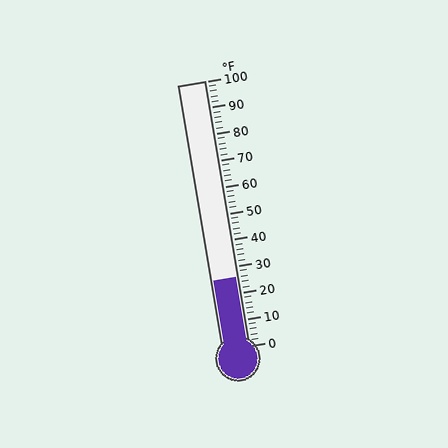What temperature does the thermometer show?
The thermometer shows approximately 26°F.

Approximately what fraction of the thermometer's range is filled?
The thermometer is filled to approximately 25% of its range.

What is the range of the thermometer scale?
The thermometer scale ranges from 0°F to 100°F.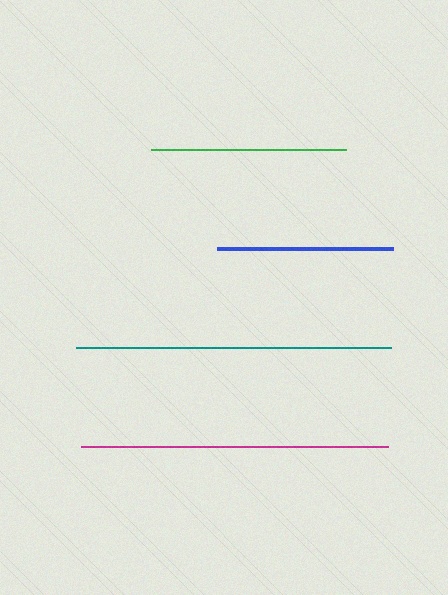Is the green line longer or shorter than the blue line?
The green line is longer than the blue line.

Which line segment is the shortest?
The blue line is the shortest at approximately 176 pixels.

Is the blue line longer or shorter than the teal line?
The teal line is longer than the blue line.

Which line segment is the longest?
The teal line is the longest at approximately 315 pixels.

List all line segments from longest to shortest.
From longest to shortest: teal, magenta, green, blue.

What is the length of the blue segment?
The blue segment is approximately 176 pixels long.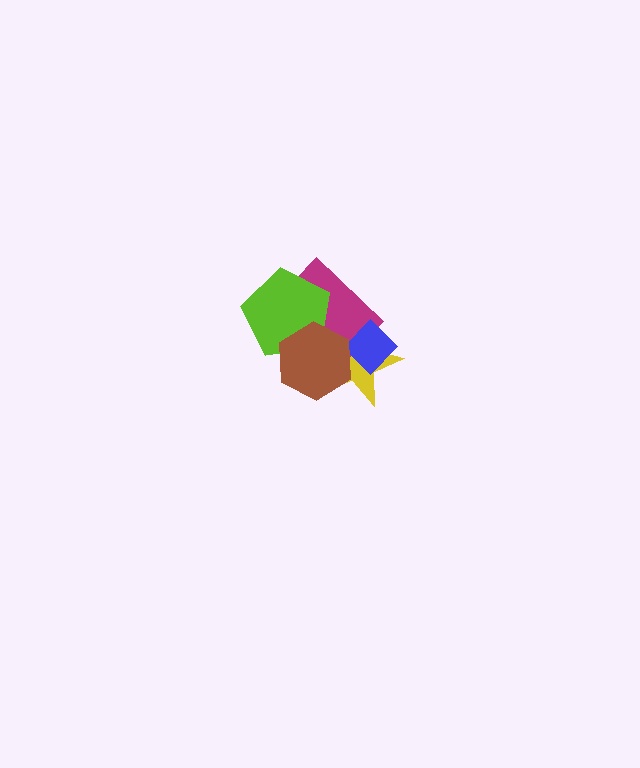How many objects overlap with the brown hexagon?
4 objects overlap with the brown hexagon.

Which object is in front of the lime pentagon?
The brown hexagon is in front of the lime pentagon.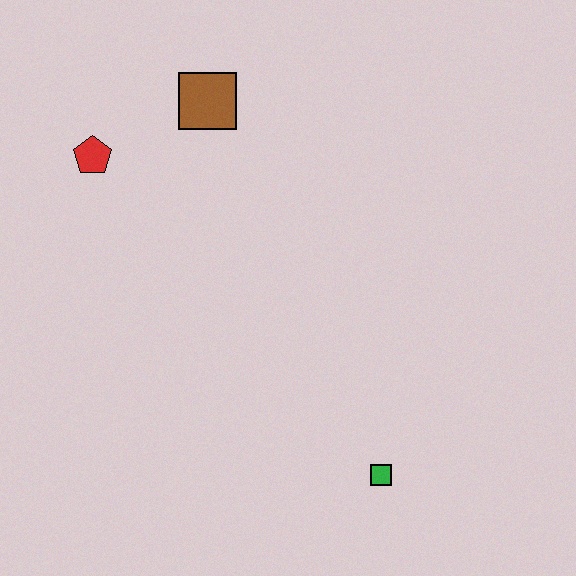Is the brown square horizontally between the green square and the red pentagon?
Yes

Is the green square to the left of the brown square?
No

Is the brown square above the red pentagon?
Yes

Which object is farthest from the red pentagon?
The green square is farthest from the red pentagon.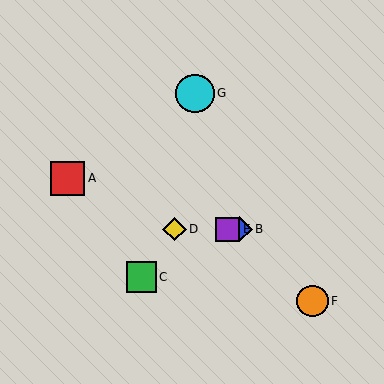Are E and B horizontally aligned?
Yes, both are at y≈229.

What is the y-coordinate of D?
Object D is at y≈229.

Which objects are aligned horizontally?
Objects B, D, E are aligned horizontally.